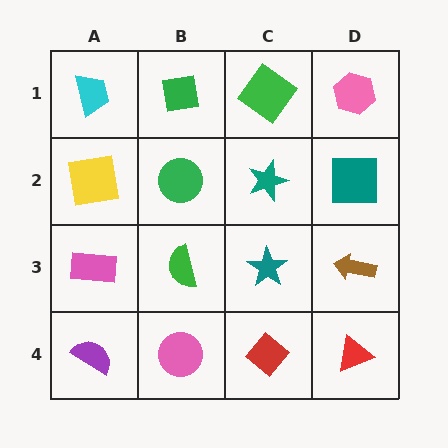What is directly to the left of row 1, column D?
A green diamond.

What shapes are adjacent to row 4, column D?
A brown arrow (row 3, column D), a red diamond (row 4, column C).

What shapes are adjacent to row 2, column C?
A green diamond (row 1, column C), a teal star (row 3, column C), a green circle (row 2, column B), a teal square (row 2, column D).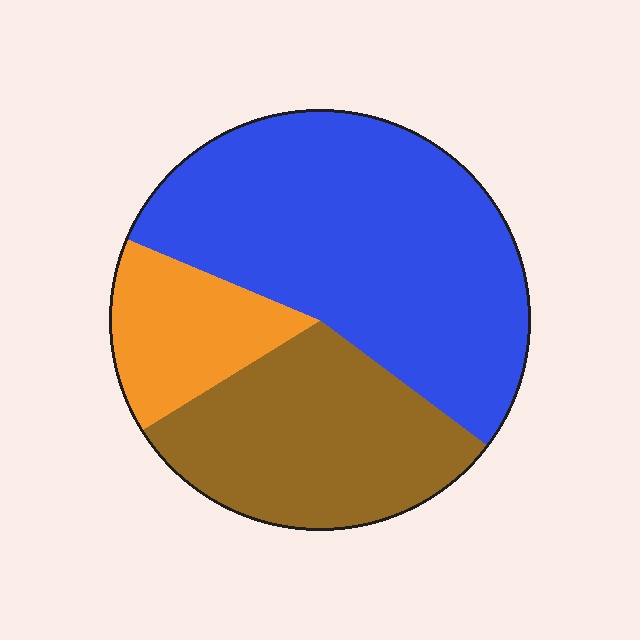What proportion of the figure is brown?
Brown takes up between a sixth and a third of the figure.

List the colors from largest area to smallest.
From largest to smallest: blue, brown, orange.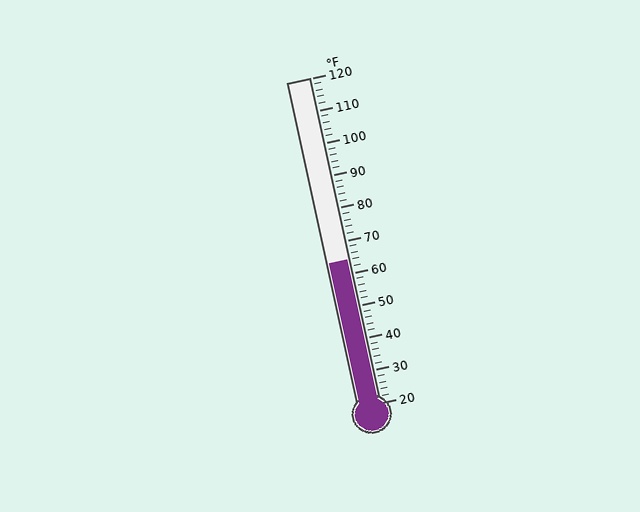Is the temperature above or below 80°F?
The temperature is below 80°F.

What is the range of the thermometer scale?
The thermometer scale ranges from 20°F to 120°F.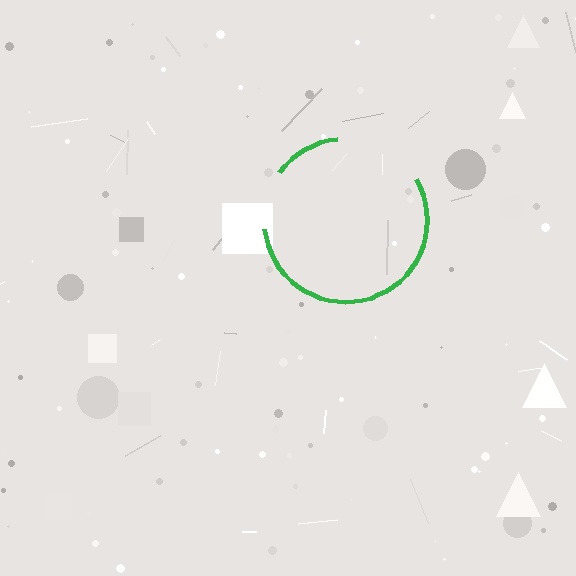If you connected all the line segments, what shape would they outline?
They would outline a circle.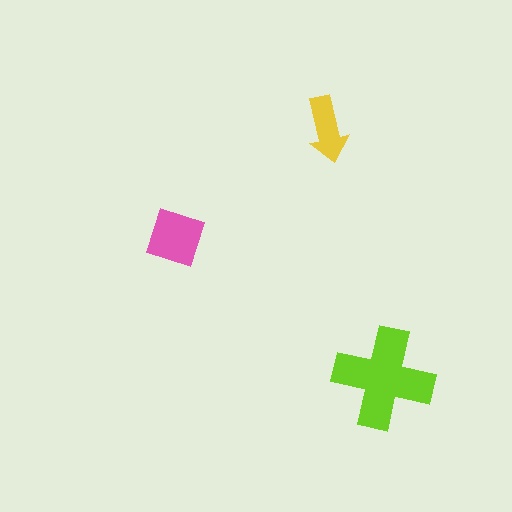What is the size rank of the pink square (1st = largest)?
2nd.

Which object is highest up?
The yellow arrow is topmost.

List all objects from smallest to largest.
The yellow arrow, the pink square, the lime cross.